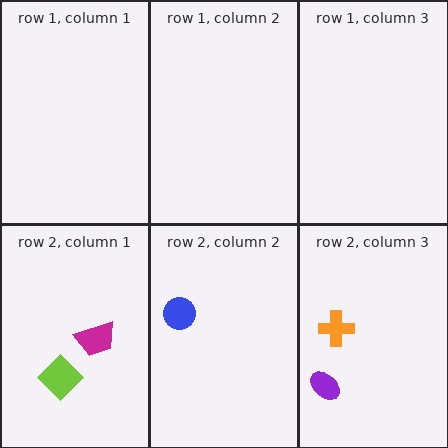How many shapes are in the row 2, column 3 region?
2.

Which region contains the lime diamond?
The row 2, column 1 region.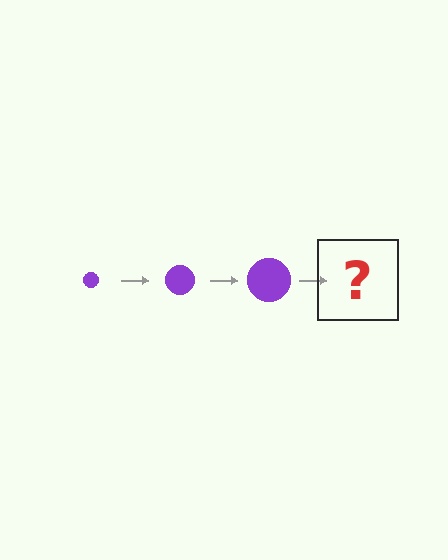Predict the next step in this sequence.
The next step is a purple circle, larger than the previous one.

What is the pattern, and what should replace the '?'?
The pattern is that the circle gets progressively larger each step. The '?' should be a purple circle, larger than the previous one.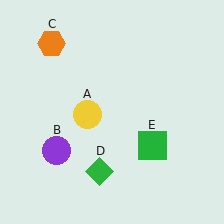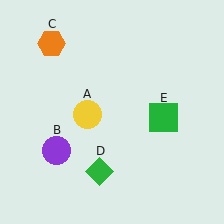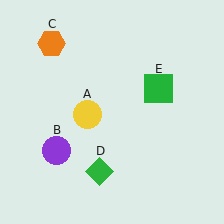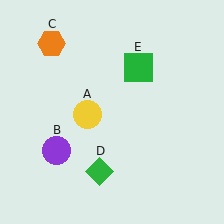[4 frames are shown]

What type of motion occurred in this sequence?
The green square (object E) rotated counterclockwise around the center of the scene.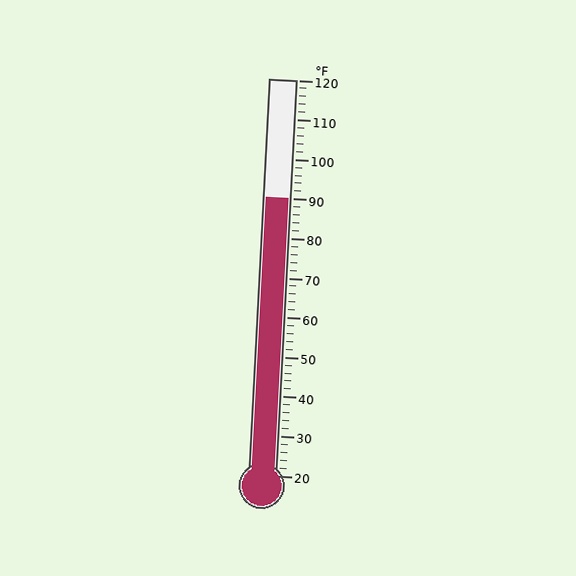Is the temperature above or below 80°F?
The temperature is above 80°F.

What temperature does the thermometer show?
The thermometer shows approximately 90°F.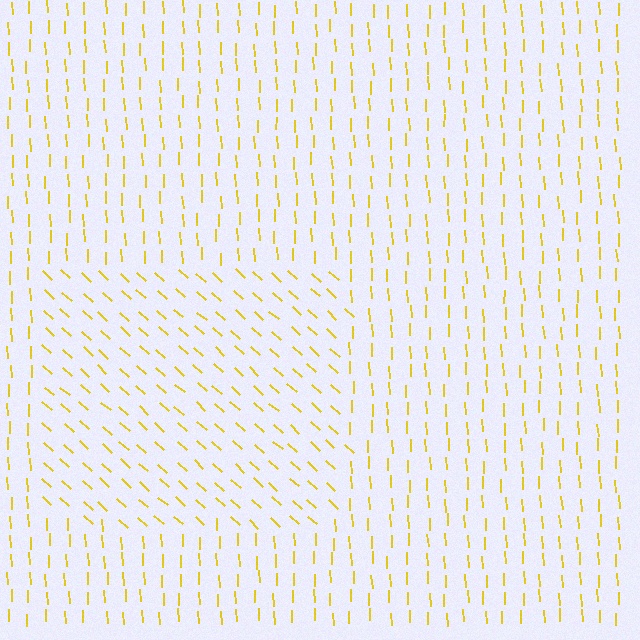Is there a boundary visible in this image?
Yes, there is a texture boundary formed by a change in line orientation.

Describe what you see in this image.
The image is filled with small yellow line segments. A rectangle region in the image has lines oriented differently from the surrounding lines, creating a visible texture boundary.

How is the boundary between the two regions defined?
The boundary is defined purely by a change in line orientation (approximately 45 degrees difference). All lines are the same color and thickness.